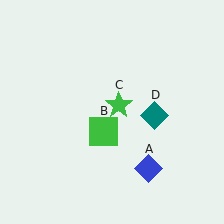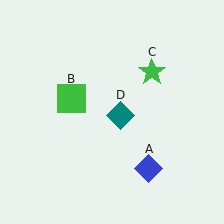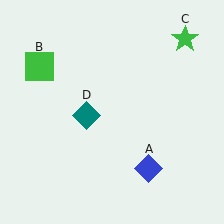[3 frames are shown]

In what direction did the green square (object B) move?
The green square (object B) moved up and to the left.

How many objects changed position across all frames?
3 objects changed position: green square (object B), green star (object C), teal diamond (object D).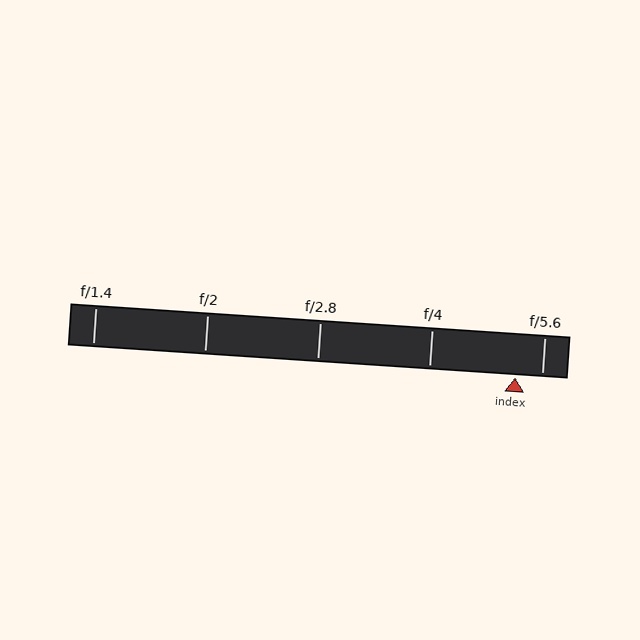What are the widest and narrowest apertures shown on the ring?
The widest aperture shown is f/1.4 and the narrowest is f/5.6.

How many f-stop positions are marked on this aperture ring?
There are 5 f-stop positions marked.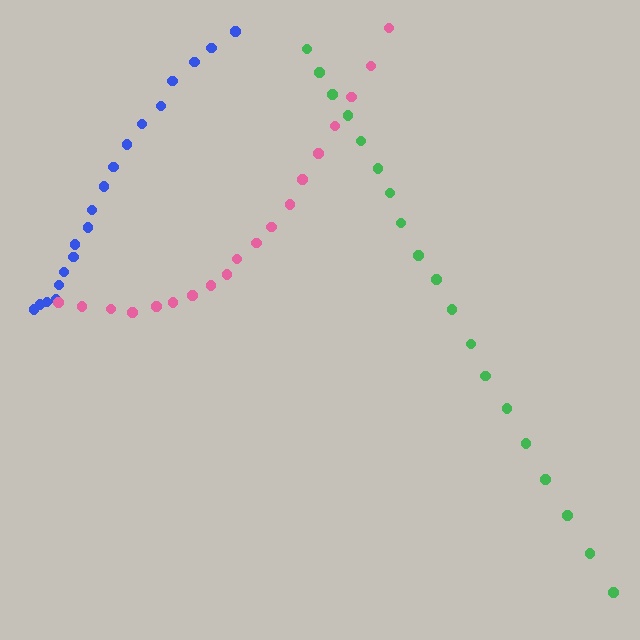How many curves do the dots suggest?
There are 3 distinct paths.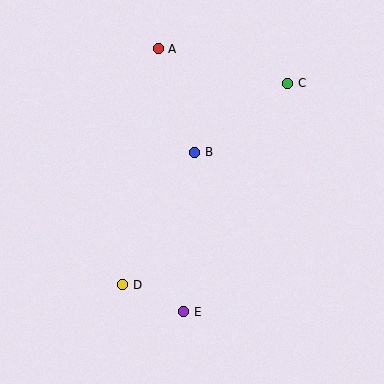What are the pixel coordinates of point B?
Point B is at (195, 152).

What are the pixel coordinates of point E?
Point E is at (184, 312).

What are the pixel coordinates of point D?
Point D is at (123, 285).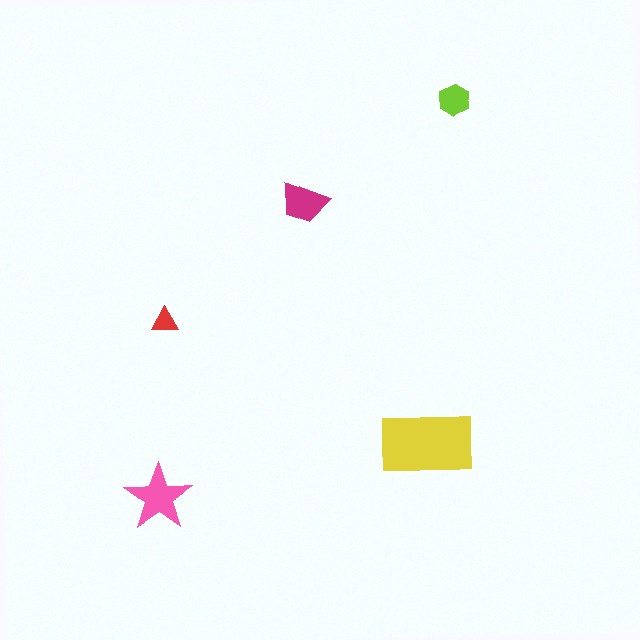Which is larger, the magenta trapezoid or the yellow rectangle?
The yellow rectangle.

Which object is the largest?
The yellow rectangle.